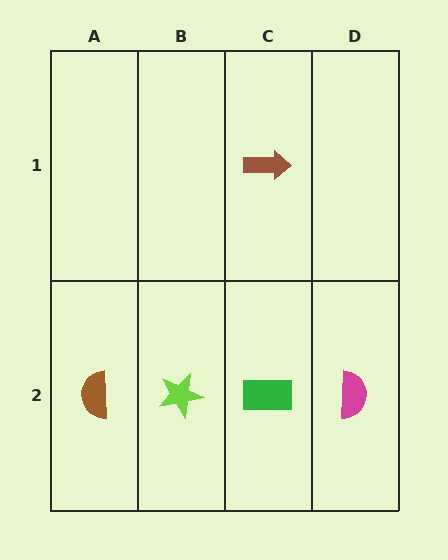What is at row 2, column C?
A green rectangle.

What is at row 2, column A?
A brown semicircle.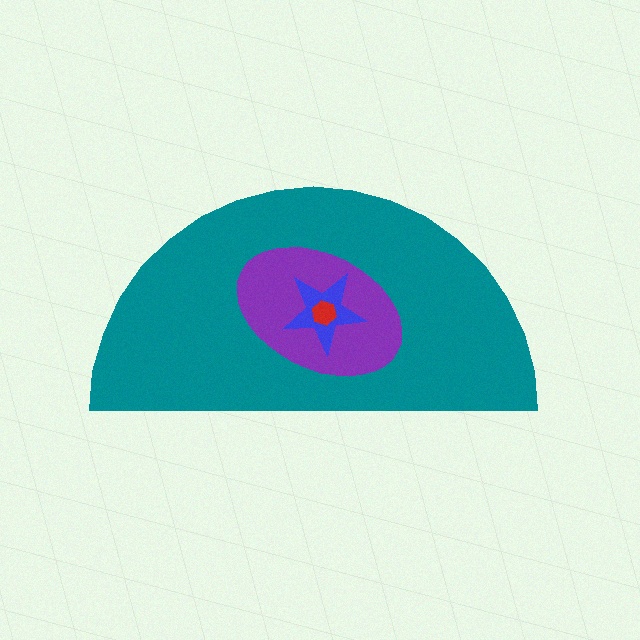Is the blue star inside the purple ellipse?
Yes.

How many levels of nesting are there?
4.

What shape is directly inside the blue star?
The red hexagon.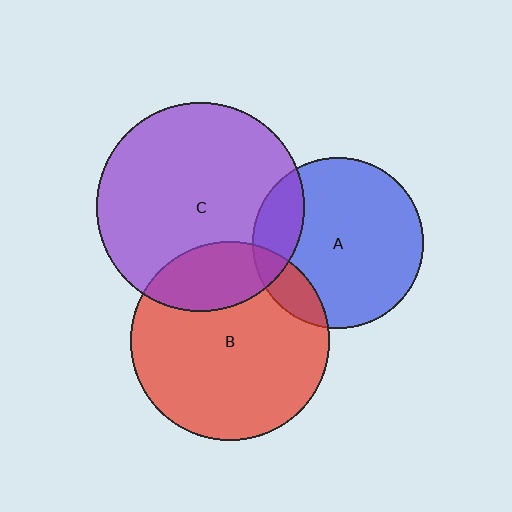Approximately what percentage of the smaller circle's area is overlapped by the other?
Approximately 25%.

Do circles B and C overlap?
Yes.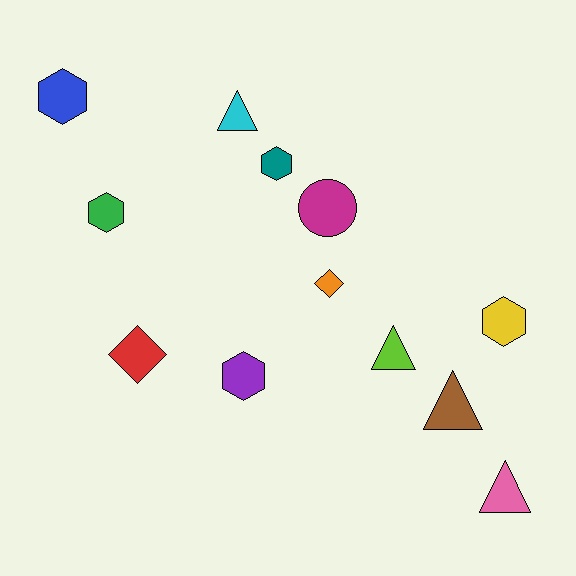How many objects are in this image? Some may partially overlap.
There are 12 objects.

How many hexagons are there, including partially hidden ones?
There are 5 hexagons.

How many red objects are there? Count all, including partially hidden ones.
There is 1 red object.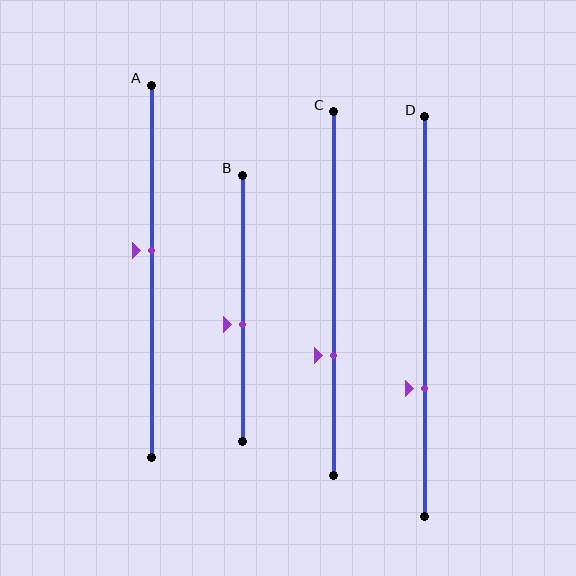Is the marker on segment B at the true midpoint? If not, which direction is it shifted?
No, the marker on segment B is shifted downward by about 6% of the segment length.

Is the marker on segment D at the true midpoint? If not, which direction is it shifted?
No, the marker on segment D is shifted downward by about 18% of the segment length.